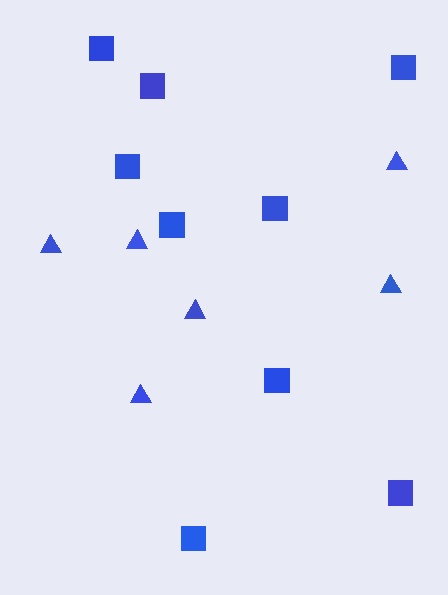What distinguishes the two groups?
There are 2 groups: one group of triangles (6) and one group of squares (9).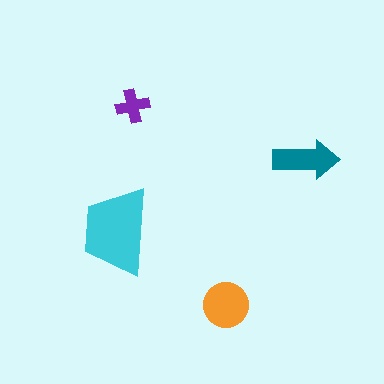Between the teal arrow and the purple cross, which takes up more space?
The teal arrow.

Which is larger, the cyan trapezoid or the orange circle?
The cyan trapezoid.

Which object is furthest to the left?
The cyan trapezoid is leftmost.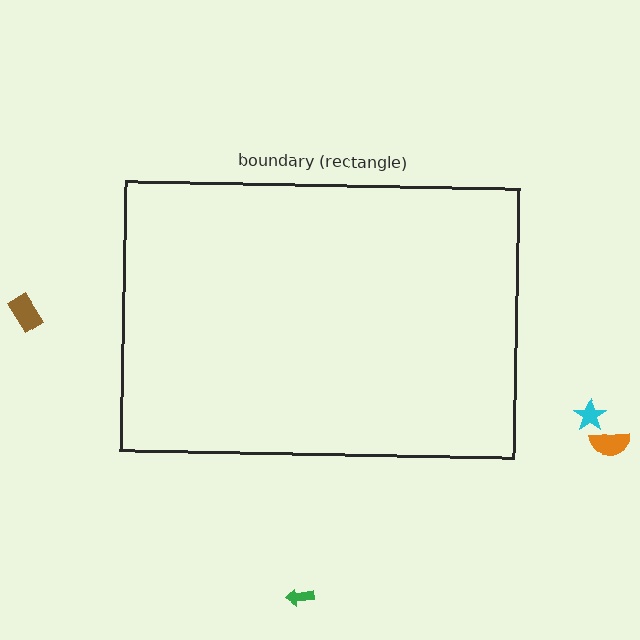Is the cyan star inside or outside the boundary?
Outside.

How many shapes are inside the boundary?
0 inside, 4 outside.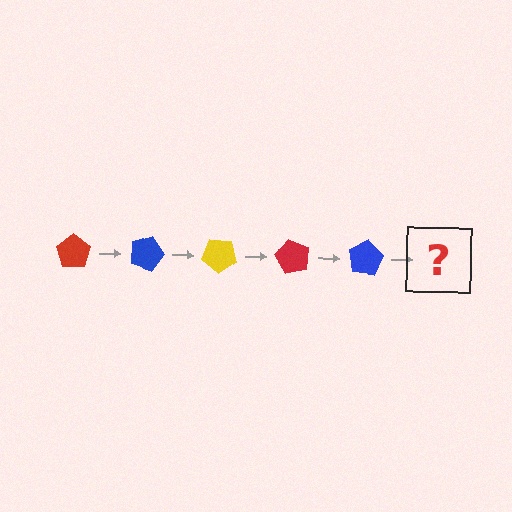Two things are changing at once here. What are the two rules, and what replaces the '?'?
The two rules are that it rotates 20 degrees each step and the color cycles through red, blue, and yellow. The '?' should be a yellow pentagon, rotated 100 degrees from the start.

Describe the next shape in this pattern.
It should be a yellow pentagon, rotated 100 degrees from the start.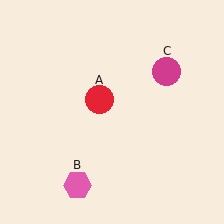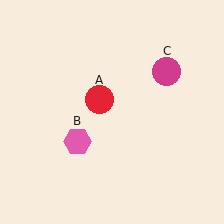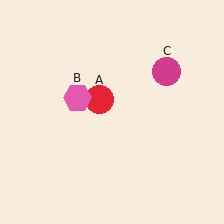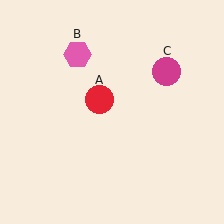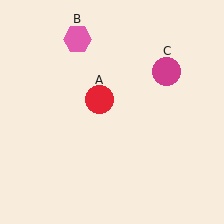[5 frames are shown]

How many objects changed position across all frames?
1 object changed position: pink hexagon (object B).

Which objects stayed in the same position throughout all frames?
Red circle (object A) and magenta circle (object C) remained stationary.